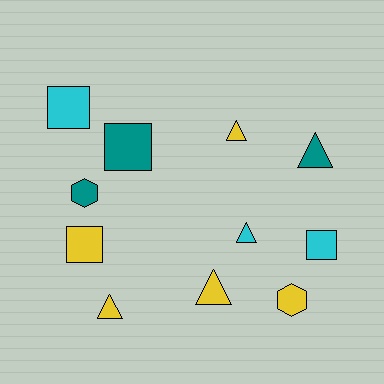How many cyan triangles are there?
There is 1 cyan triangle.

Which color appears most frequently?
Yellow, with 5 objects.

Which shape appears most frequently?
Triangle, with 5 objects.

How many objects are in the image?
There are 11 objects.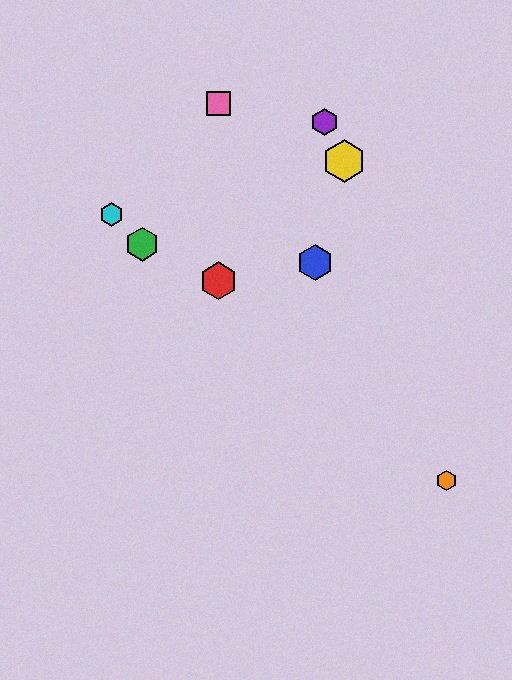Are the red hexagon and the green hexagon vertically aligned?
No, the red hexagon is at x≈219 and the green hexagon is at x≈142.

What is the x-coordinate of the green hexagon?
The green hexagon is at x≈142.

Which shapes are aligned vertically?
The red hexagon, the pink square are aligned vertically.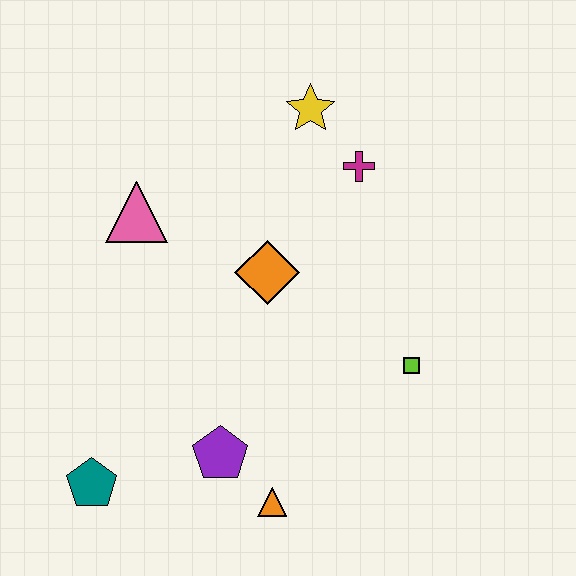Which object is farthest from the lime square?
The teal pentagon is farthest from the lime square.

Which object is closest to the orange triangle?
The purple pentagon is closest to the orange triangle.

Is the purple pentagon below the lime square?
Yes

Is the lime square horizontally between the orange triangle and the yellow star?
No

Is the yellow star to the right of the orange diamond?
Yes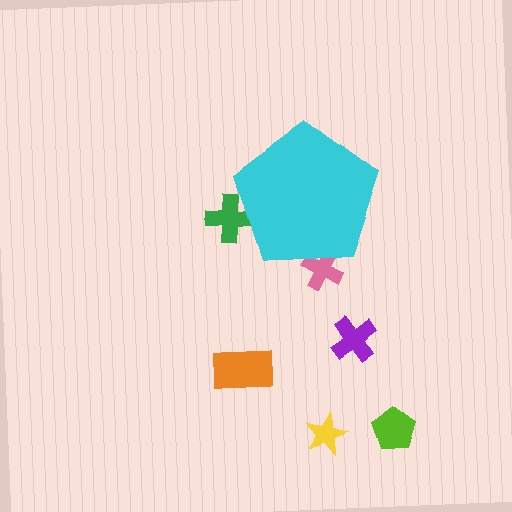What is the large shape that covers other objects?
A cyan pentagon.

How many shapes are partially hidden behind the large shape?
2 shapes are partially hidden.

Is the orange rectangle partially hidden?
No, the orange rectangle is fully visible.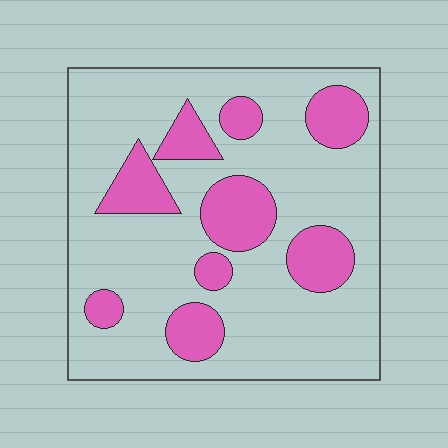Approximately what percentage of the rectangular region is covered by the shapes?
Approximately 25%.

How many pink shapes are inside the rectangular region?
9.